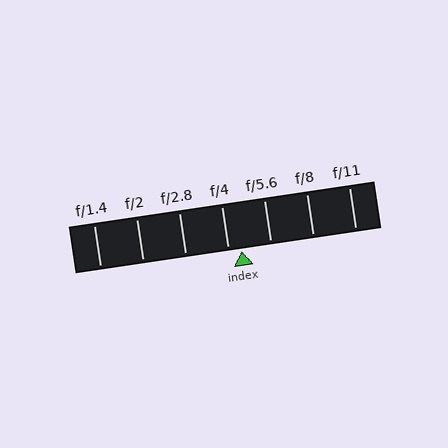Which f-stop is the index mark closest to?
The index mark is closest to f/4.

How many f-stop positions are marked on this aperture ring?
There are 7 f-stop positions marked.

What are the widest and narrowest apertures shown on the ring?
The widest aperture shown is f/1.4 and the narrowest is f/11.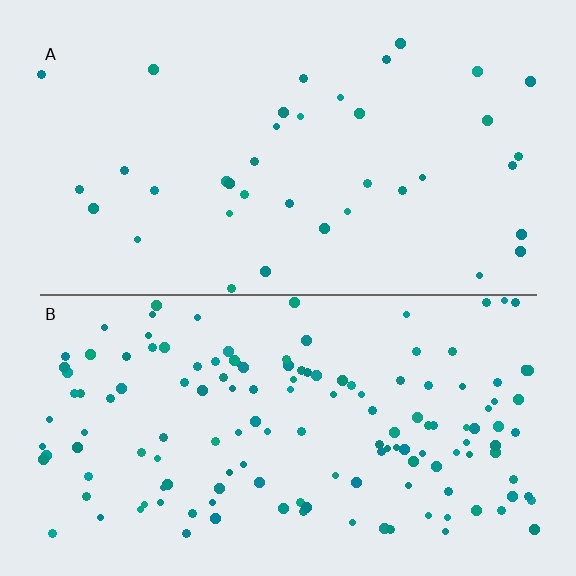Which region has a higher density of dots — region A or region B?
B (the bottom).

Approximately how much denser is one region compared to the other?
Approximately 3.8× — region B over region A.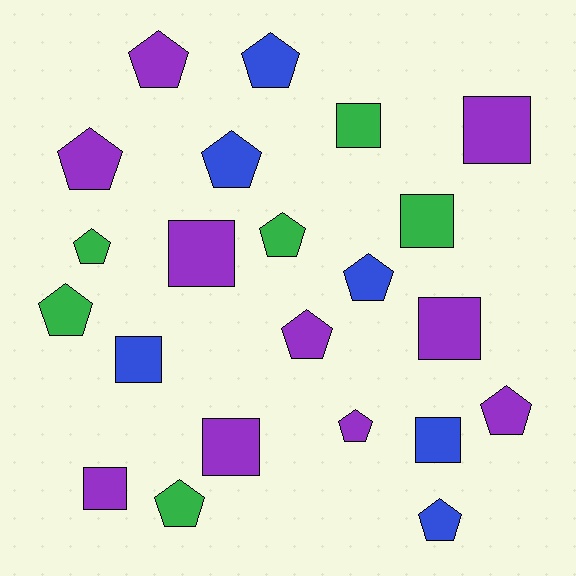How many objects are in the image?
There are 22 objects.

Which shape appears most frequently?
Pentagon, with 13 objects.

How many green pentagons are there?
There are 4 green pentagons.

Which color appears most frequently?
Purple, with 10 objects.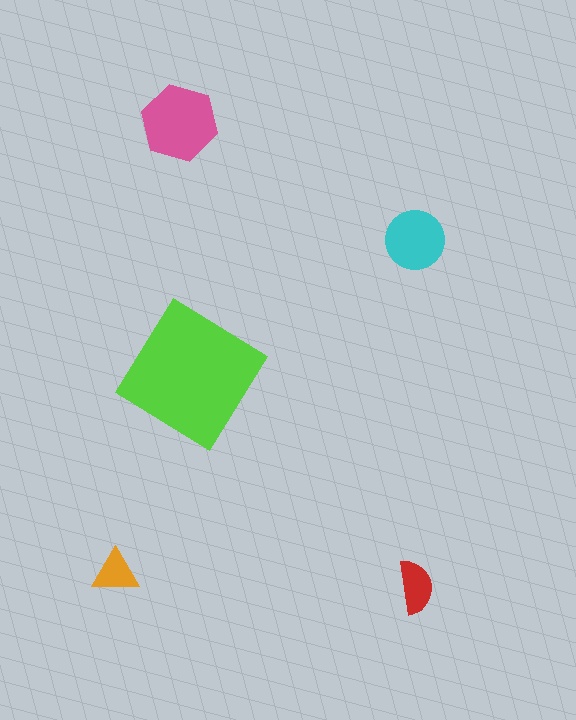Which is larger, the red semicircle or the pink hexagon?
The pink hexagon.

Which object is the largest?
The lime diamond.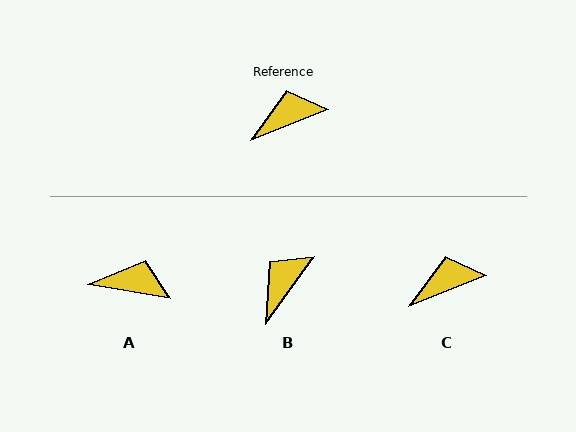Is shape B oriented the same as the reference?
No, it is off by about 33 degrees.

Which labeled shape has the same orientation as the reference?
C.